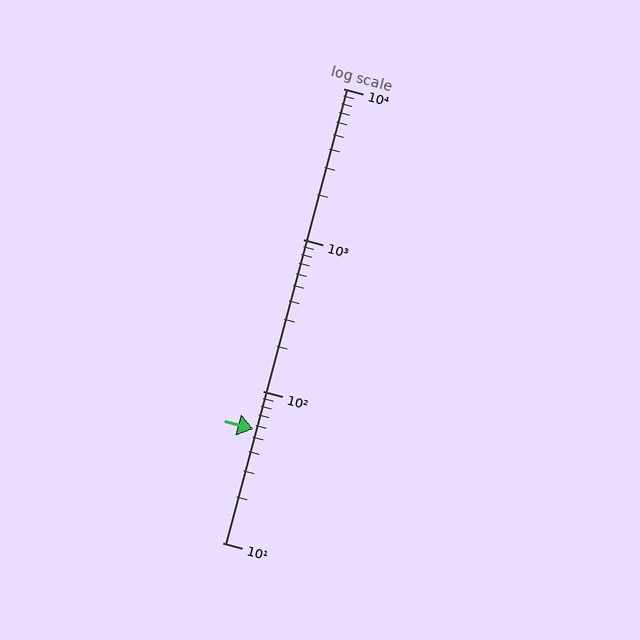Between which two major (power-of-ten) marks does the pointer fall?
The pointer is between 10 and 100.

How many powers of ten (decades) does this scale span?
The scale spans 3 decades, from 10 to 10000.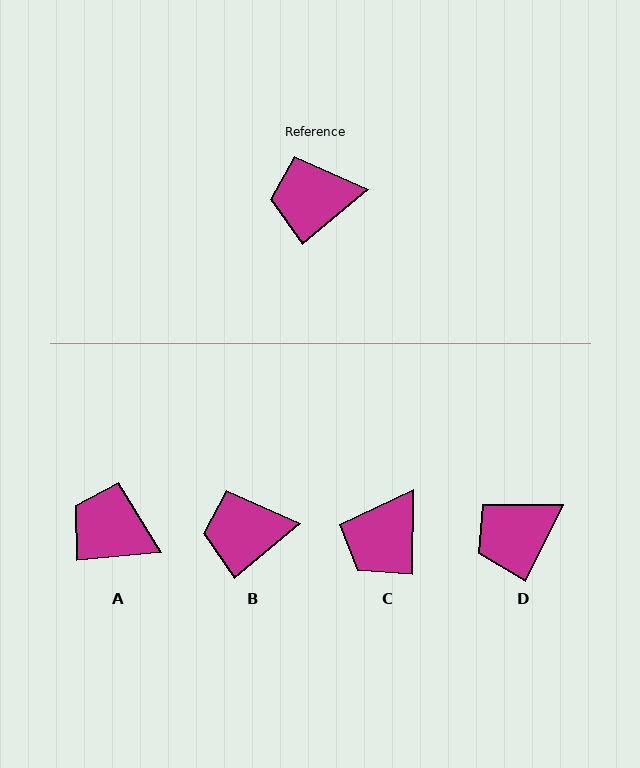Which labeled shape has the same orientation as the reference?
B.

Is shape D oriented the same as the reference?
No, it is off by about 24 degrees.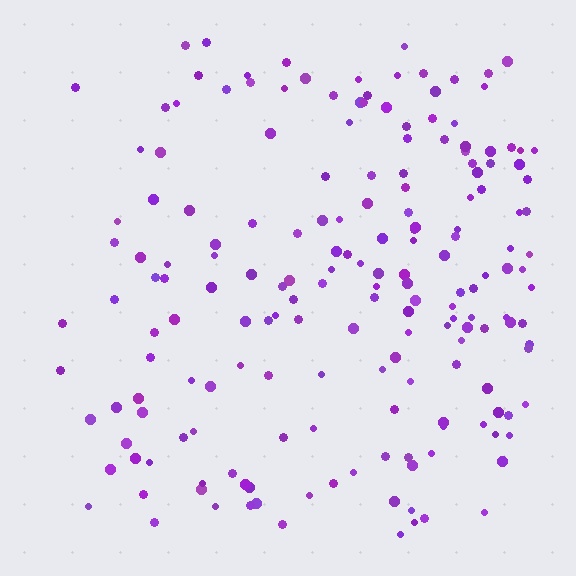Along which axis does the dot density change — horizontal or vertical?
Horizontal.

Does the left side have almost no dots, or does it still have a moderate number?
Still a moderate number, just noticeably fewer than the right.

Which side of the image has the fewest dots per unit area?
The left.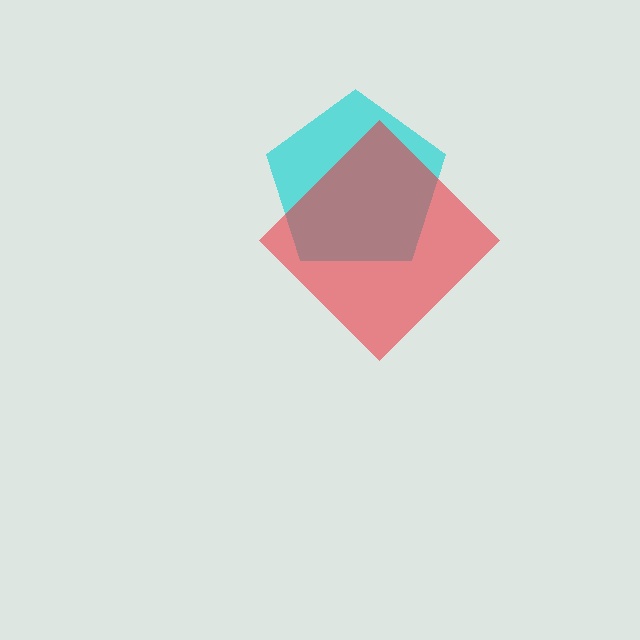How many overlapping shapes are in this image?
There are 2 overlapping shapes in the image.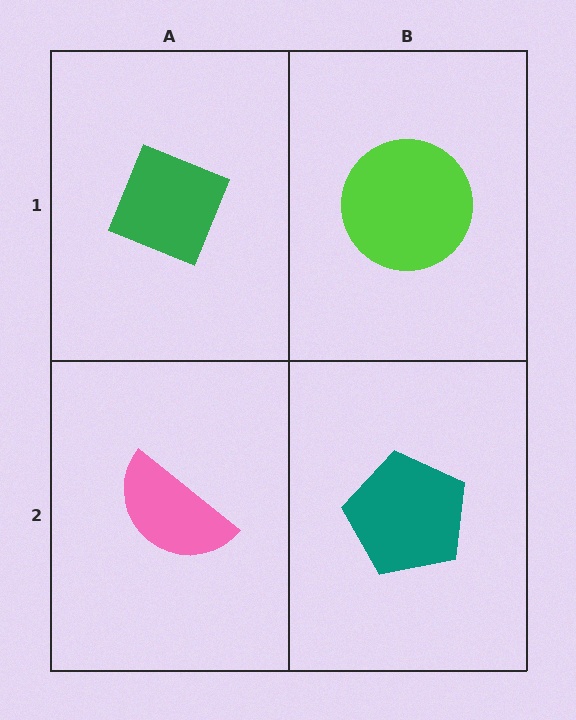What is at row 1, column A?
A green diamond.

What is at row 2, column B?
A teal pentagon.